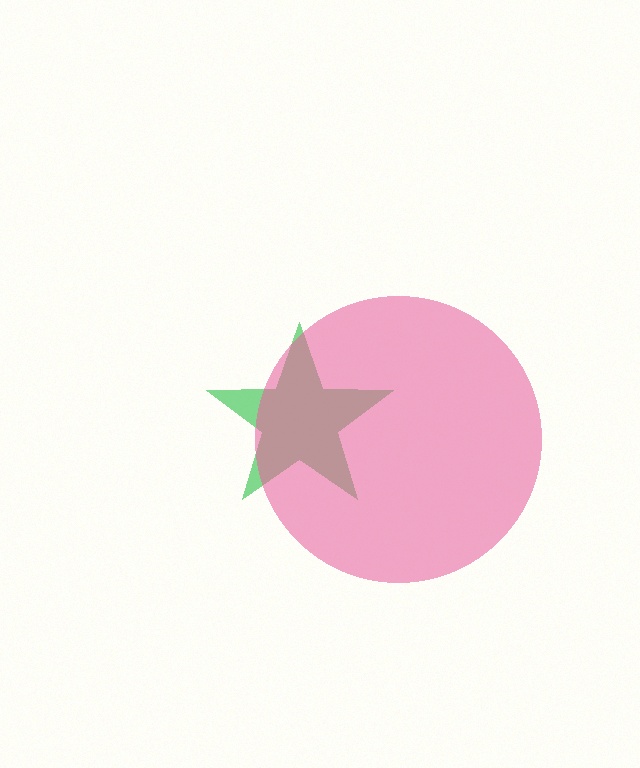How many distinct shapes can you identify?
There are 2 distinct shapes: a green star, a pink circle.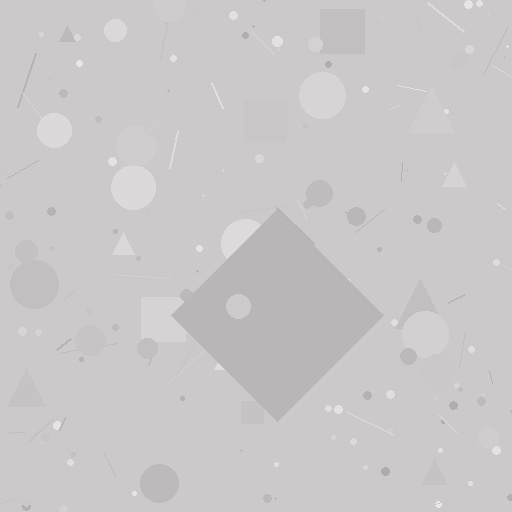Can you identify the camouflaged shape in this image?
The camouflaged shape is a diamond.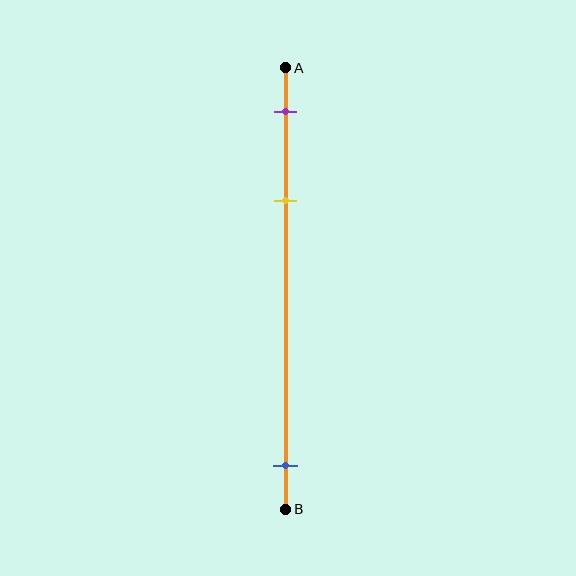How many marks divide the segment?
There are 3 marks dividing the segment.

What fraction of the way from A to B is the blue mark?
The blue mark is approximately 90% (0.9) of the way from A to B.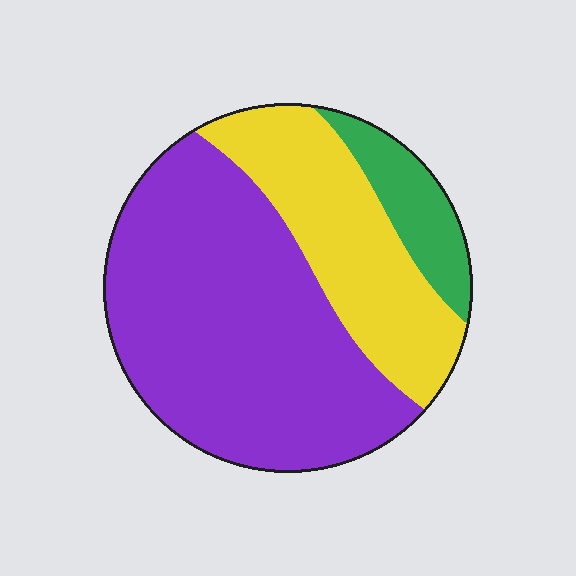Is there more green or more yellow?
Yellow.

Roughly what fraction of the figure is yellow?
Yellow covers about 30% of the figure.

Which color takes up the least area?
Green, at roughly 10%.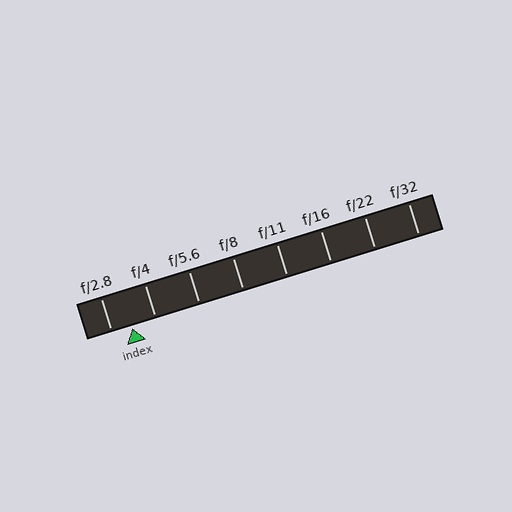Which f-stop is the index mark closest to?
The index mark is closest to f/2.8.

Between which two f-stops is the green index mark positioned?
The index mark is between f/2.8 and f/4.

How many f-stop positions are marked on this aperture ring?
There are 8 f-stop positions marked.